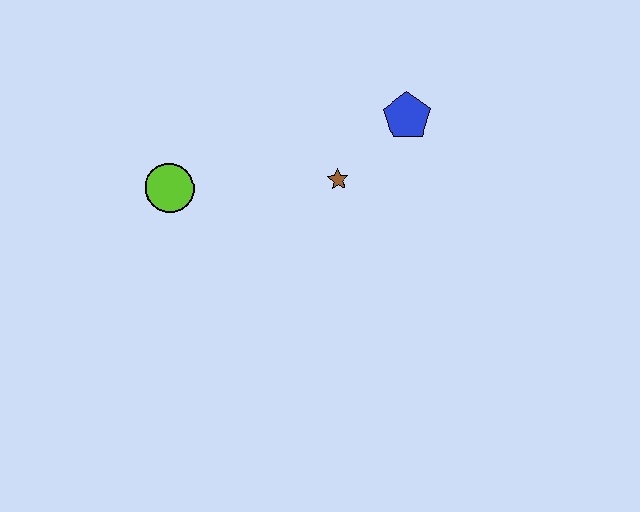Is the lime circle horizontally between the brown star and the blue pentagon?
No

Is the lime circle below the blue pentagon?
Yes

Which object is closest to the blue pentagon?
The brown star is closest to the blue pentagon.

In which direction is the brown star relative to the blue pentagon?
The brown star is to the left of the blue pentagon.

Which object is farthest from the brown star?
The lime circle is farthest from the brown star.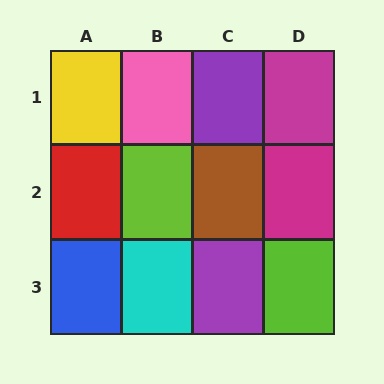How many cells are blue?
1 cell is blue.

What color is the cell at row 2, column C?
Brown.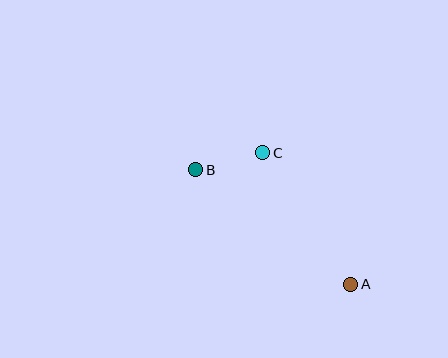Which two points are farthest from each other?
Points A and B are farthest from each other.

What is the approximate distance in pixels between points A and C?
The distance between A and C is approximately 159 pixels.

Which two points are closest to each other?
Points B and C are closest to each other.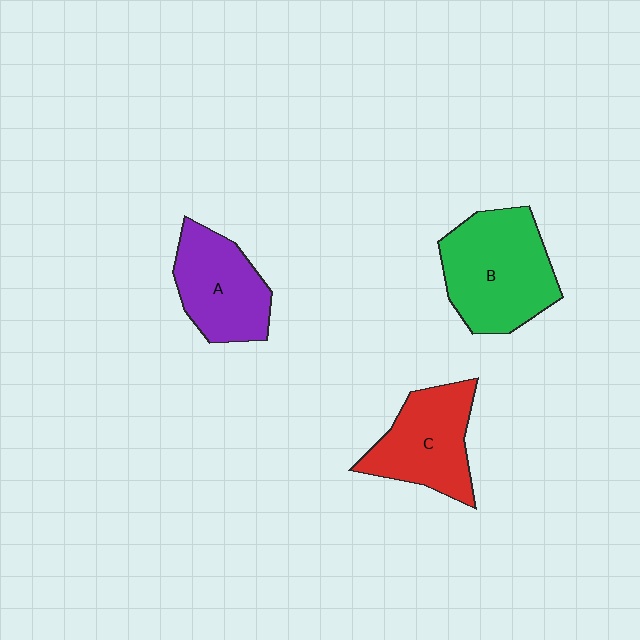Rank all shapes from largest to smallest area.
From largest to smallest: B (green), C (red), A (purple).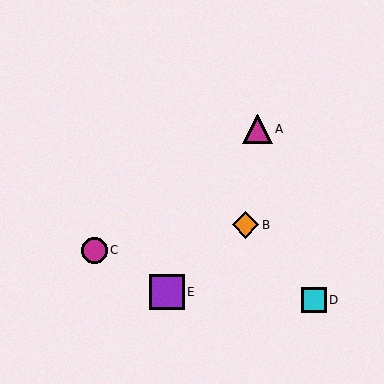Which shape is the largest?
The purple square (labeled E) is the largest.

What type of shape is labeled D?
Shape D is a cyan square.